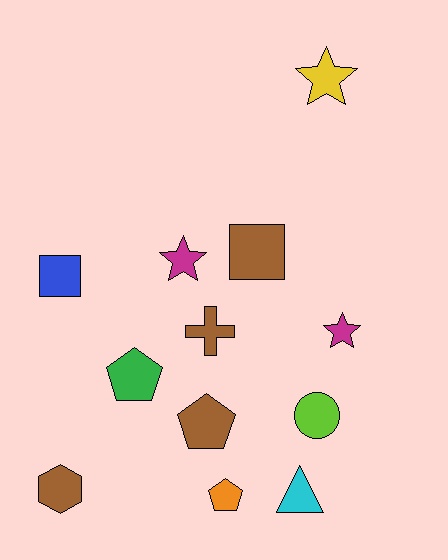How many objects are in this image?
There are 12 objects.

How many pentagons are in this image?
There are 3 pentagons.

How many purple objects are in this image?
There are no purple objects.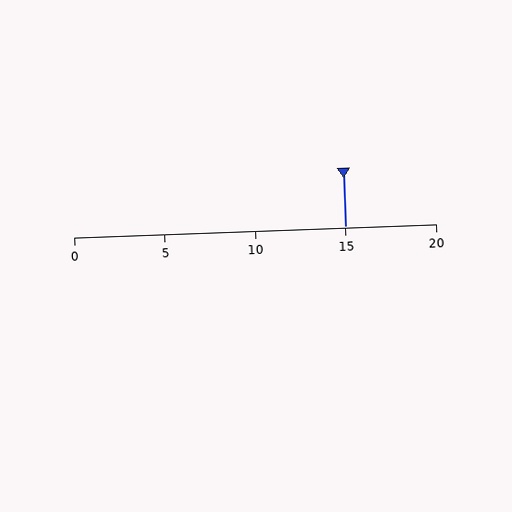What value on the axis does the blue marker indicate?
The marker indicates approximately 15.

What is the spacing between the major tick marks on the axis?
The major ticks are spaced 5 apart.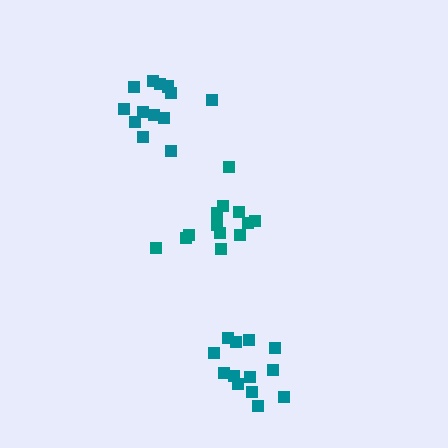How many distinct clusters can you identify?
There are 3 distinct clusters.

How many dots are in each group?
Group 1: 13 dots, Group 2: 13 dots, Group 3: 13 dots (39 total).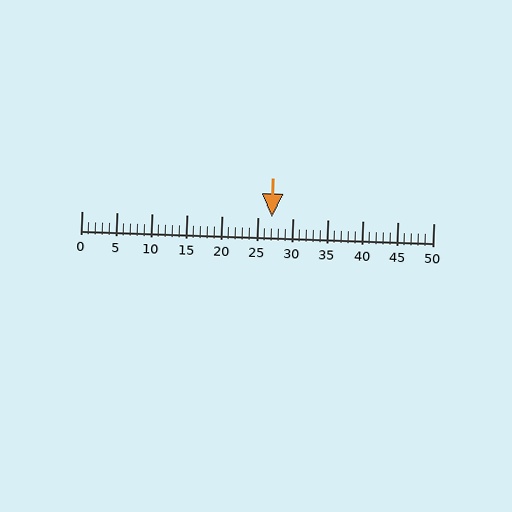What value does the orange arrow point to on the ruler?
The orange arrow points to approximately 27.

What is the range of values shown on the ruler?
The ruler shows values from 0 to 50.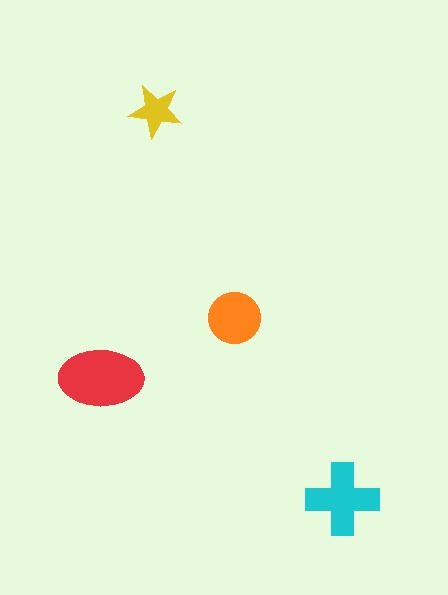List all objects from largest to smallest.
The red ellipse, the cyan cross, the orange circle, the yellow star.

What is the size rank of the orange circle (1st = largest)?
3rd.